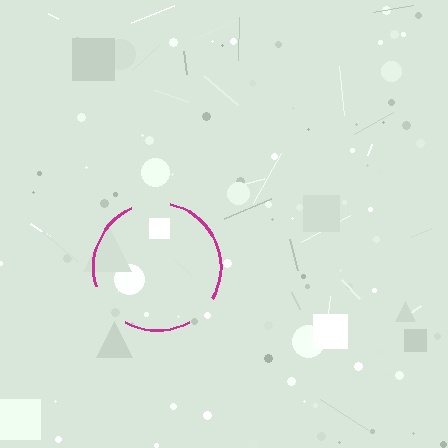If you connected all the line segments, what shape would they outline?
They would outline a circle.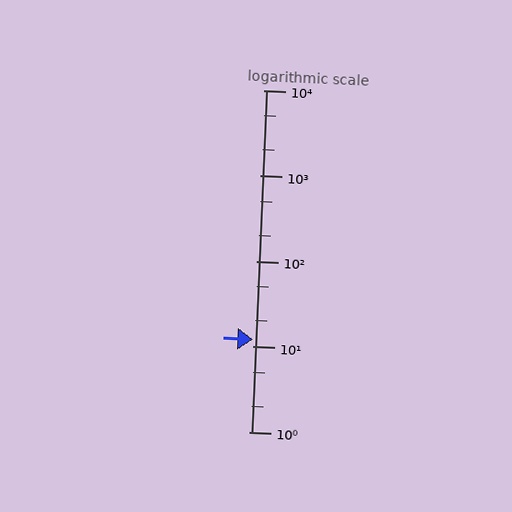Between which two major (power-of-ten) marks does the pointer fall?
The pointer is between 10 and 100.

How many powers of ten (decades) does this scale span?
The scale spans 4 decades, from 1 to 10000.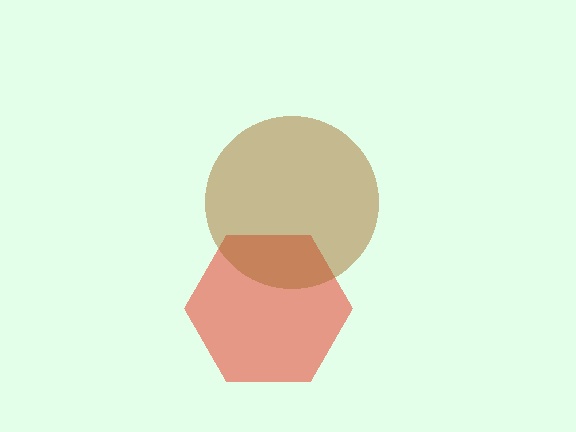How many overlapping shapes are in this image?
There are 2 overlapping shapes in the image.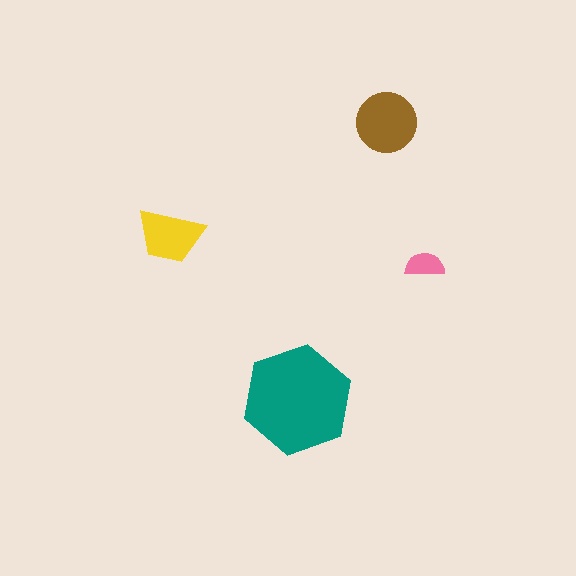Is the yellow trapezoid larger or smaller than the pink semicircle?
Larger.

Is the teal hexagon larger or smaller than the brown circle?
Larger.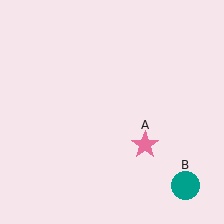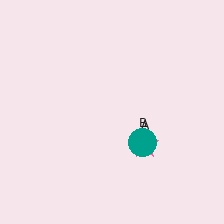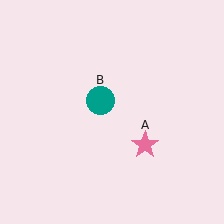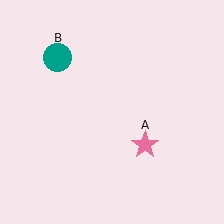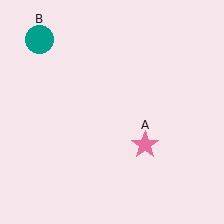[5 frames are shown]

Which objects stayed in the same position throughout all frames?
Pink star (object A) remained stationary.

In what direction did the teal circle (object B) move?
The teal circle (object B) moved up and to the left.